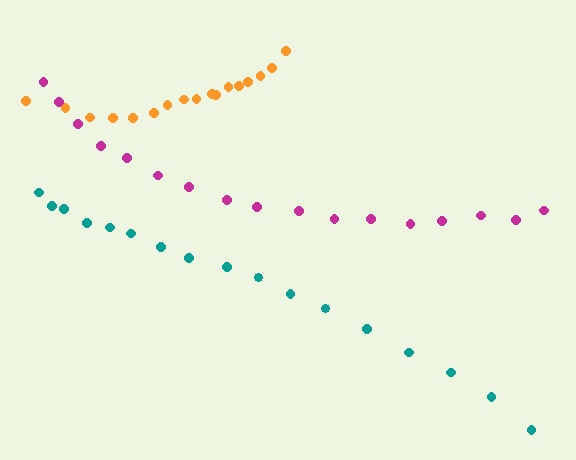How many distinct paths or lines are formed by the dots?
There are 3 distinct paths.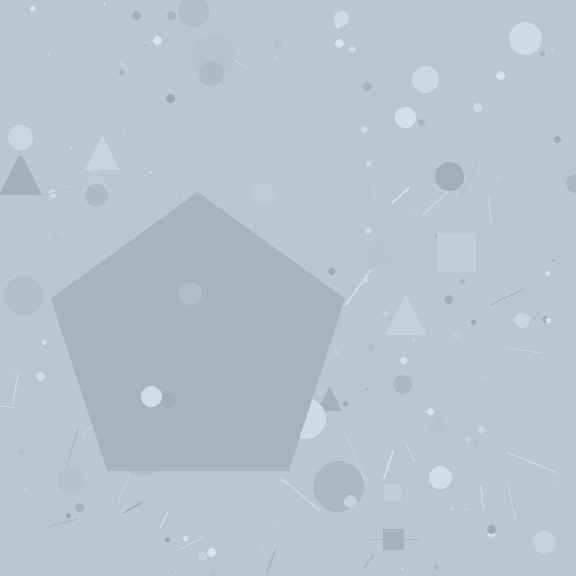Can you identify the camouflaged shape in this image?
The camouflaged shape is a pentagon.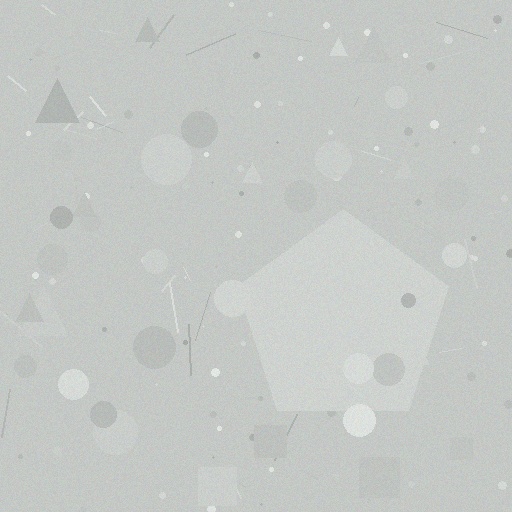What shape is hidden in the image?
A pentagon is hidden in the image.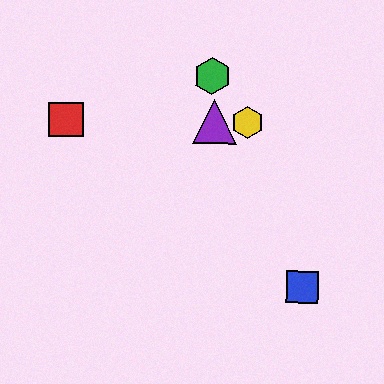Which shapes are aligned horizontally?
The red square, the yellow hexagon, the purple triangle are aligned horizontally.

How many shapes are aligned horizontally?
3 shapes (the red square, the yellow hexagon, the purple triangle) are aligned horizontally.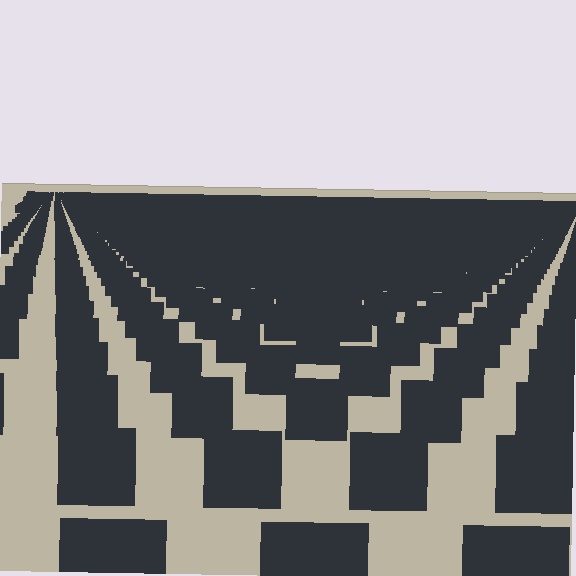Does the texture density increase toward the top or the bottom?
Density increases toward the top.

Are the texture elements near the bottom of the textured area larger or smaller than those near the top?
Larger. Near the bottom, elements are closer to the viewer and appear at a bigger on-screen size.